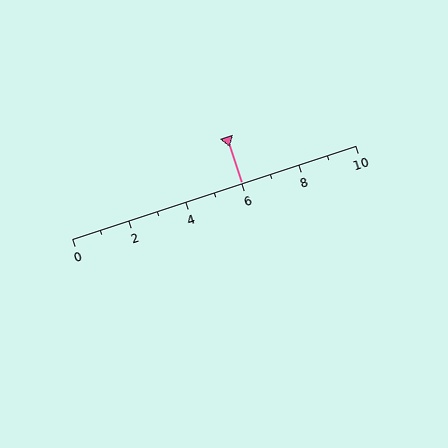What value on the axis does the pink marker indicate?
The marker indicates approximately 6.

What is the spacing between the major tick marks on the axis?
The major ticks are spaced 2 apart.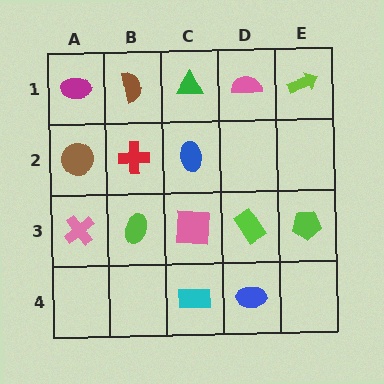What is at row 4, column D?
A blue ellipse.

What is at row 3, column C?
A pink square.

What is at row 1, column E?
A lime arrow.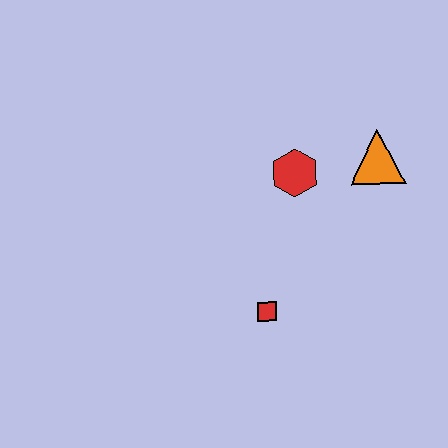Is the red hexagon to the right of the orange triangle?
No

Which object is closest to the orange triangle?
The red hexagon is closest to the orange triangle.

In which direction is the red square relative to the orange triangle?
The red square is below the orange triangle.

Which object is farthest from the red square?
The orange triangle is farthest from the red square.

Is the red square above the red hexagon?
No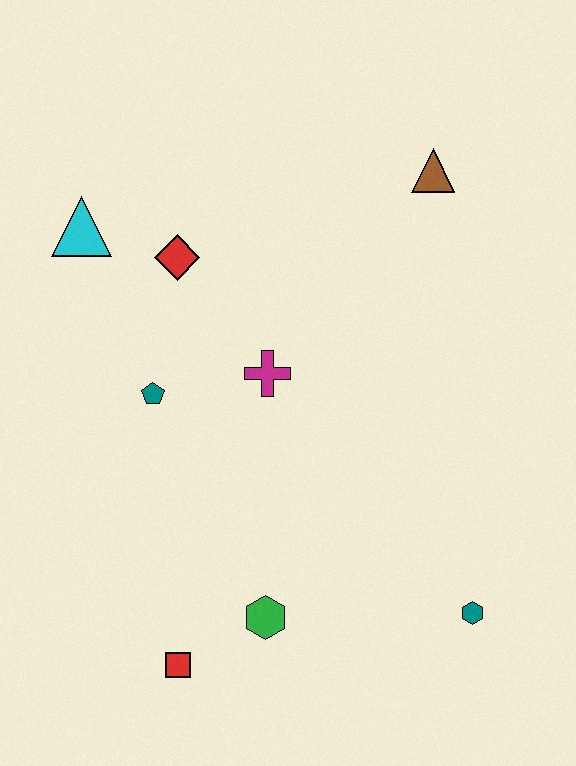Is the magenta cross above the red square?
Yes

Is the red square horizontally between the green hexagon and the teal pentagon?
Yes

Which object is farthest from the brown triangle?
The red square is farthest from the brown triangle.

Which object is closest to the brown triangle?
The magenta cross is closest to the brown triangle.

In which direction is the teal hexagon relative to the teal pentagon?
The teal hexagon is to the right of the teal pentagon.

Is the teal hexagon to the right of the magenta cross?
Yes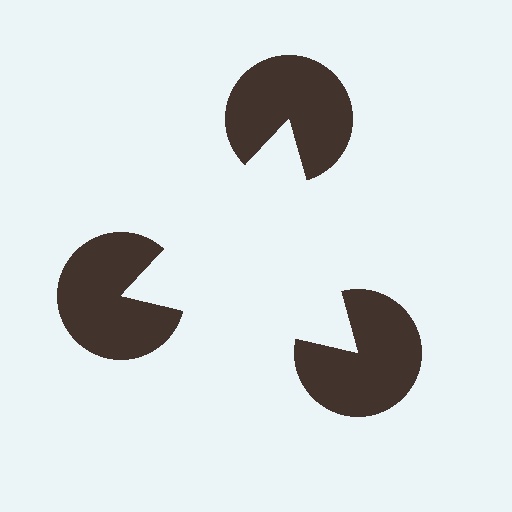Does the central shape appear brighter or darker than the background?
It typically appears slightly brighter than the background, even though no actual brightness change is drawn.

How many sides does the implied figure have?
3 sides.